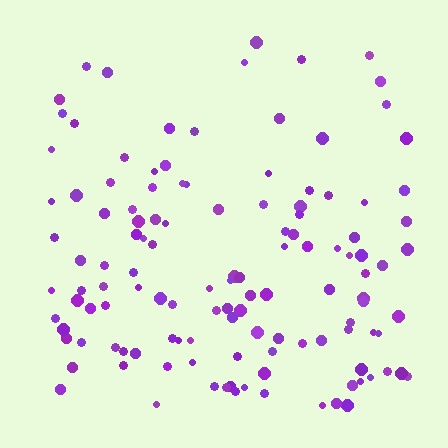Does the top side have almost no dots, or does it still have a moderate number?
Still a moderate number, just noticeably fewer than the bottom.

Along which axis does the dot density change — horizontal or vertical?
Vertical.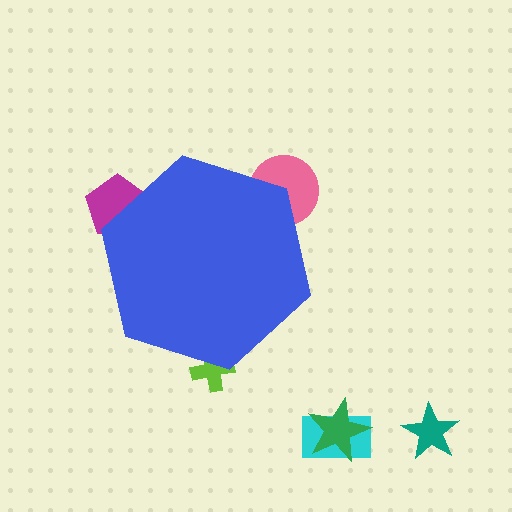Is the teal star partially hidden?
No, the teal star is fully visible.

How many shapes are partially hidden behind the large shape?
3 shapes are partially hidden.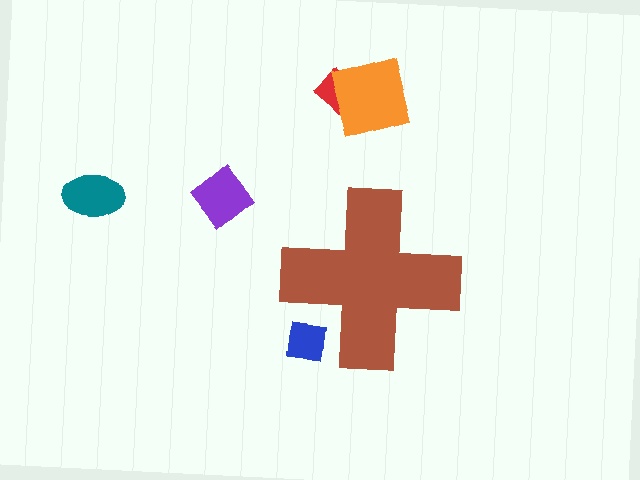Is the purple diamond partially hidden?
No, the purple diamond is fully visible.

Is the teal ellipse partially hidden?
No, the teal ellipse is fully visible.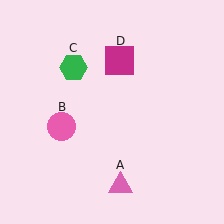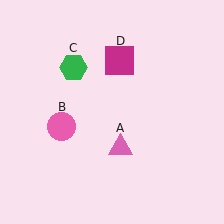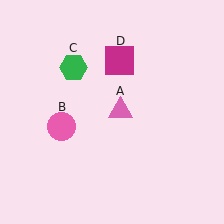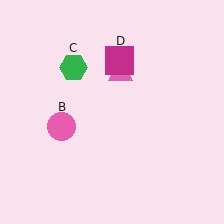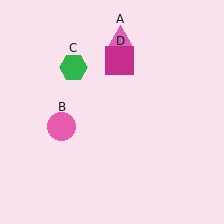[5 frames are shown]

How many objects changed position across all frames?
1 object changed position: pink triangle (object A).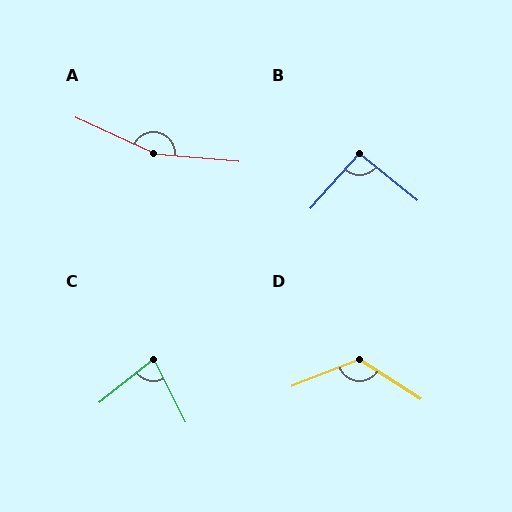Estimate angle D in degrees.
Approximately 127 degrees.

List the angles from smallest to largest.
C (78°), B (93°), D (127°), A (160°).